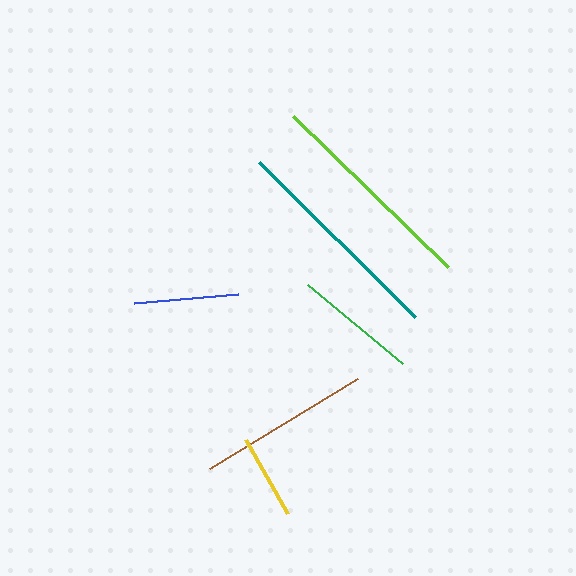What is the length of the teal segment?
The teal segment is approximately 220 pixels long.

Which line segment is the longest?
The teal line is the longest at approximately 220 pixels.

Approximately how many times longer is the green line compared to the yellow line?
The green line is approximately 1.4 times the length of the yellow line.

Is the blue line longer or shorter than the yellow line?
The blue line is longer than the yellow line.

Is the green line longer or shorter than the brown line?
The brown line is longer than the green line.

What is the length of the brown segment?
The brown segment is approximately 173 pixels long.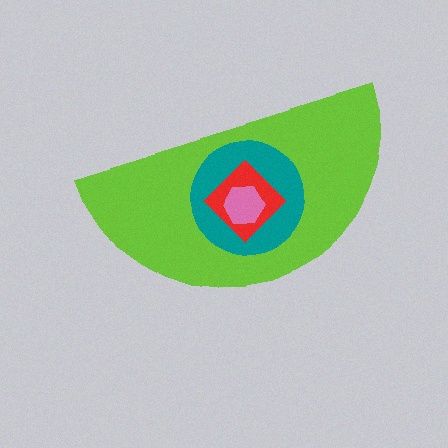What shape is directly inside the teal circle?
The red diamond.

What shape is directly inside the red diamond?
The pink hexagon.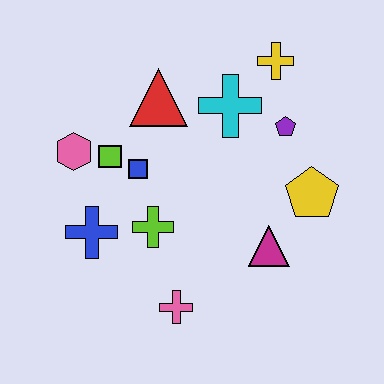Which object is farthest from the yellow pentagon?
The pink hexagon is farthest from the yellow pentagon.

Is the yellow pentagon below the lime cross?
No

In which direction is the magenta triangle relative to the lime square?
The magenta triangle is to the right of the lime square.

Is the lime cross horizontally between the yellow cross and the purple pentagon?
No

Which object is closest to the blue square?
The lime square is closest to the blue square.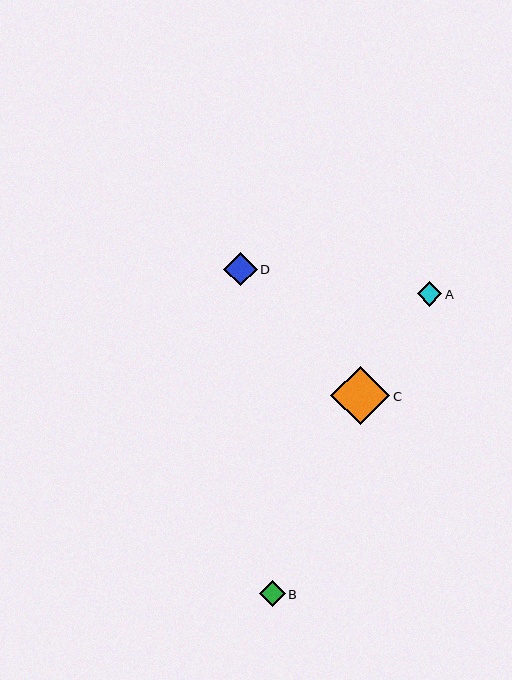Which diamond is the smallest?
Diamond A is the smallest with a size of approximately 24 pixels.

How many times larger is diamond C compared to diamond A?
Diamond C is approximately 2.4 times the size of diamond A.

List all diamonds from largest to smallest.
From largest to smallest: C, D, B, A.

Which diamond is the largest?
Diamond C is the largest with a size of approximately 59 pixels.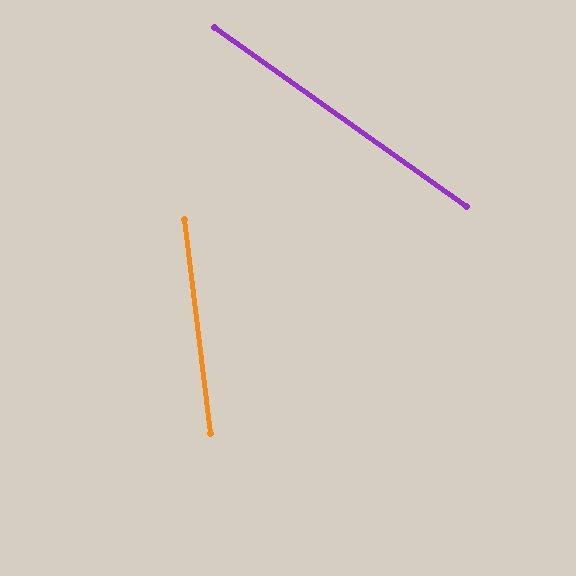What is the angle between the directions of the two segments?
Approximately 48 degrees.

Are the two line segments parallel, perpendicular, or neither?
Neither parallel nor perpendicular — they differ by about 48°.